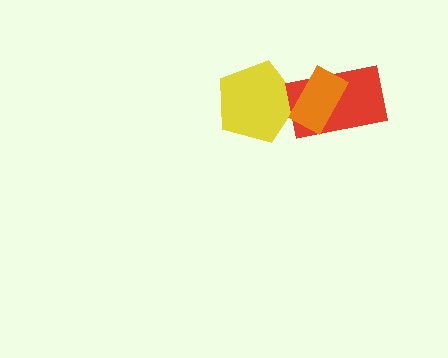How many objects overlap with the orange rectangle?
2 objects overlap with the orange rectangle.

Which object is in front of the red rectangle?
The orange rectangle is in front of the red rectangle.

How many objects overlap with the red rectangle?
2 objects overlap with the red rectangle.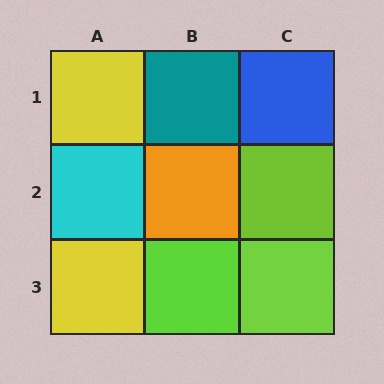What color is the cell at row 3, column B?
Lime.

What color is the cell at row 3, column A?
Yellow.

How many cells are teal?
1 cell is teal.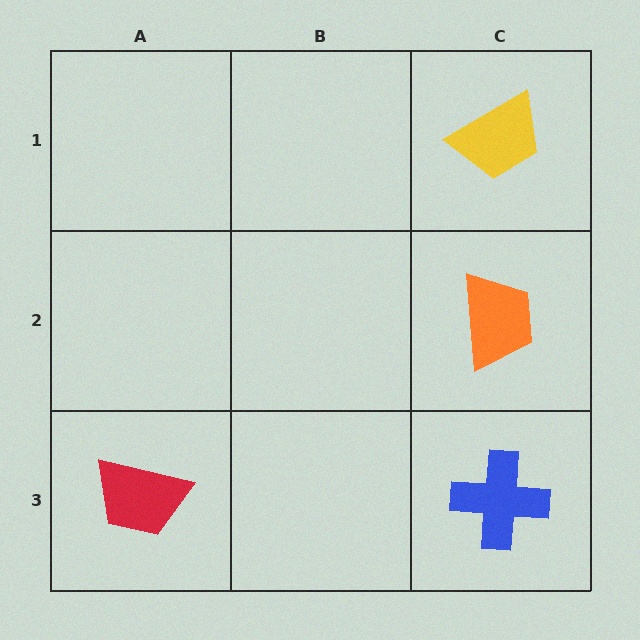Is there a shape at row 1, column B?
No, that cell is empty.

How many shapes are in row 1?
1 shape.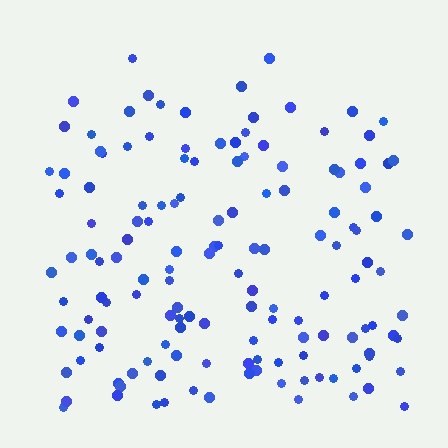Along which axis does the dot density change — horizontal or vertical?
Vertical.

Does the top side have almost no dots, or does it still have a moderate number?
Still a moderate number, just noticeably fewer than the bottom.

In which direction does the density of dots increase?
From top to bottom, with the bottom side densest.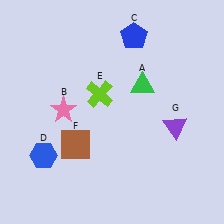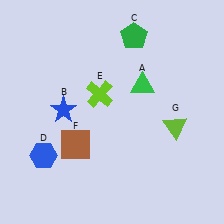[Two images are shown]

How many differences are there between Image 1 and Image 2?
There are 3 differences between the two images.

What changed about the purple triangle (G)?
In Image 1, G is purple. In Image 2, it changed to lime.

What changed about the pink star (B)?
In Image 1, B is pink. In Image 2, it changed to blue.